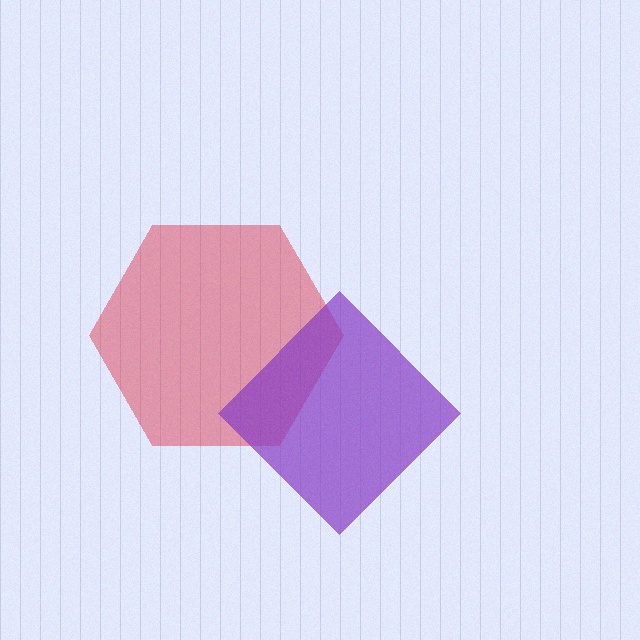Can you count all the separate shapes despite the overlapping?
Yes, there are 2 separate shapes.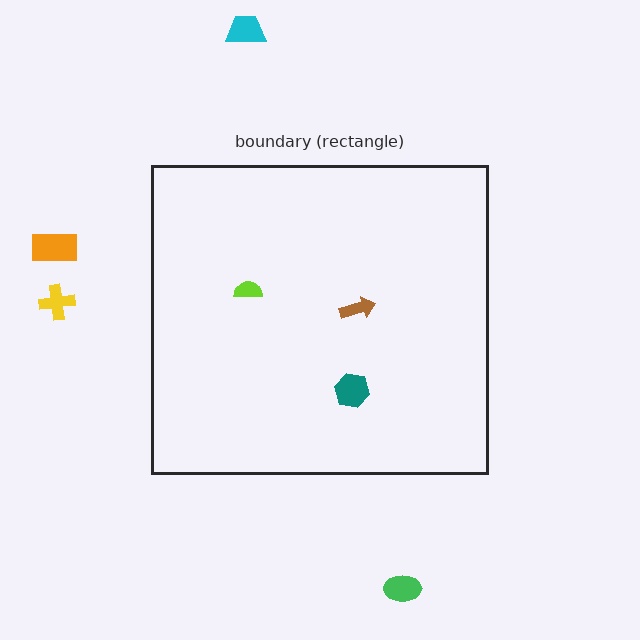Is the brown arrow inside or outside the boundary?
Inside.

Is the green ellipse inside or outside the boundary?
Outside.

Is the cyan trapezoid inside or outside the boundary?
Outside.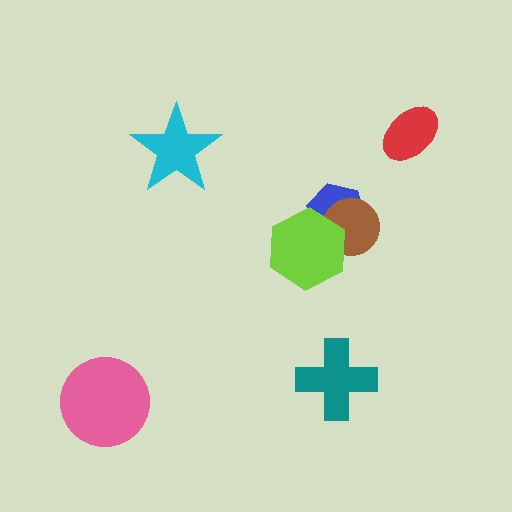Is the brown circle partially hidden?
Yes, it is partially covered by another shape.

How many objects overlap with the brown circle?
2 objects overlap with the brown circle.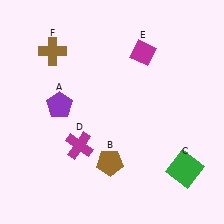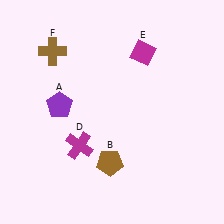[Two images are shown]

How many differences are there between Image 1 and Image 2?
There is 1 difference between the two images.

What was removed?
The green square (C) was removed in Image 2.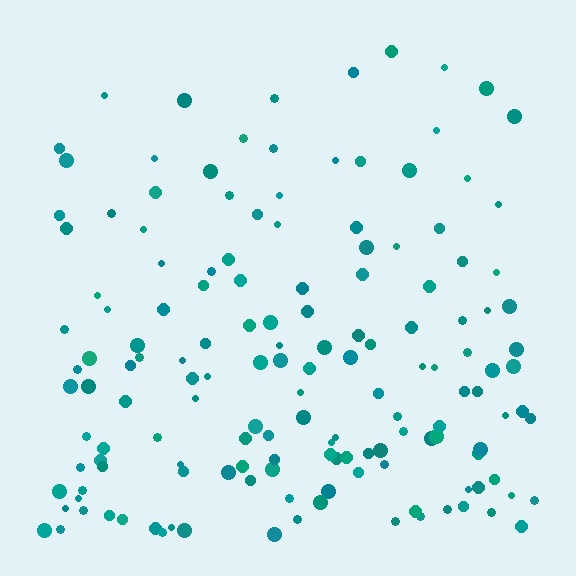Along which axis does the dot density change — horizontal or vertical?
Vertical.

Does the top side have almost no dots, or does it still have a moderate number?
Still a moderate number, just noticeably fewer than the bottom.